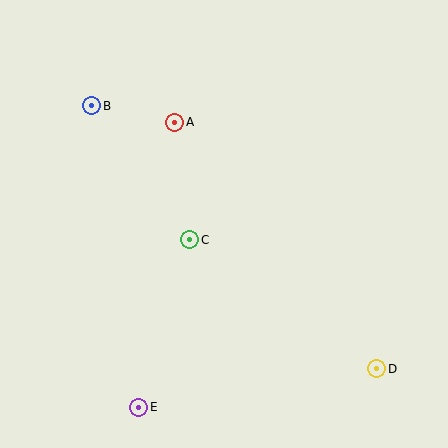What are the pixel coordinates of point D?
Point D is at (377, 369).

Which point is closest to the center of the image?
Point C at (190, 240) is closest to the center.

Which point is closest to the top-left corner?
Point B is closest to the top-left corner.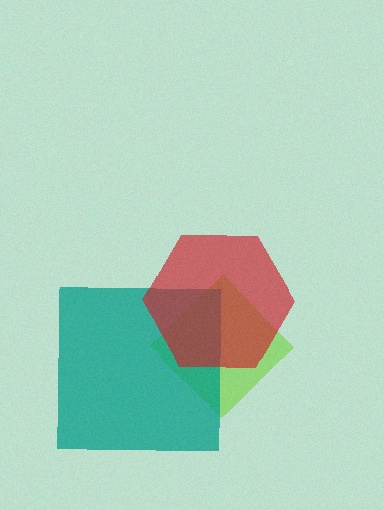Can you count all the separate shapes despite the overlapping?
Yes, there are 3 separate shapes.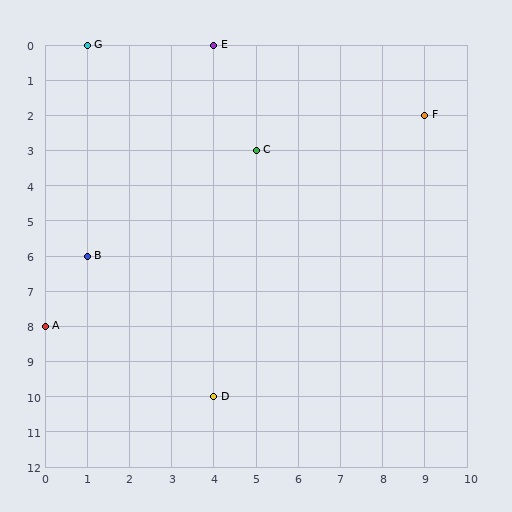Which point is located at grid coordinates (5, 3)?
Point C is at (5, 3).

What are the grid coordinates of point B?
Point B is at grid coordinates (1, 6).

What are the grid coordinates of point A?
Point A is at grid coordinates (0, 8).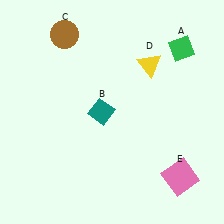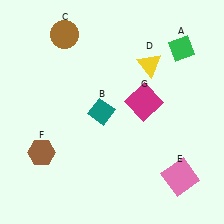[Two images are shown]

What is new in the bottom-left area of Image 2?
A brown hexagon (F) was added in the bottom-left area of Image 2.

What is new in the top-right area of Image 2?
A magenta square (G) was added in the top-right area of Image 2.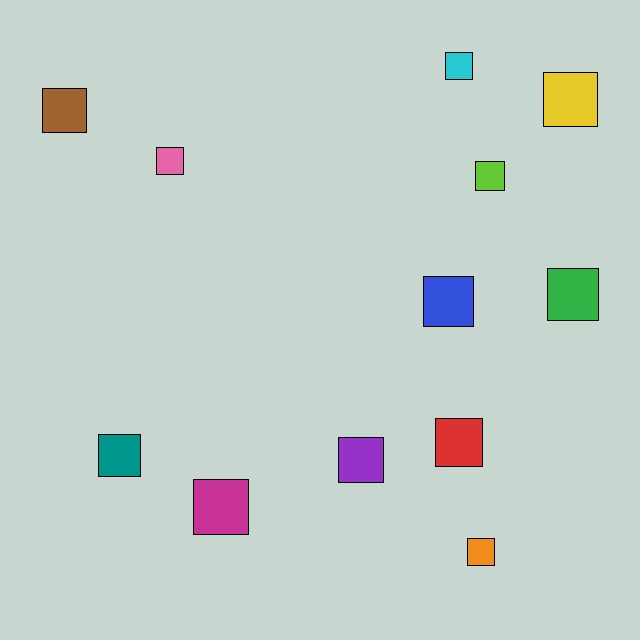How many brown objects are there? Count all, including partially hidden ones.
There is 1 brown object.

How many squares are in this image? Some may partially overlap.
There are 12 squares.